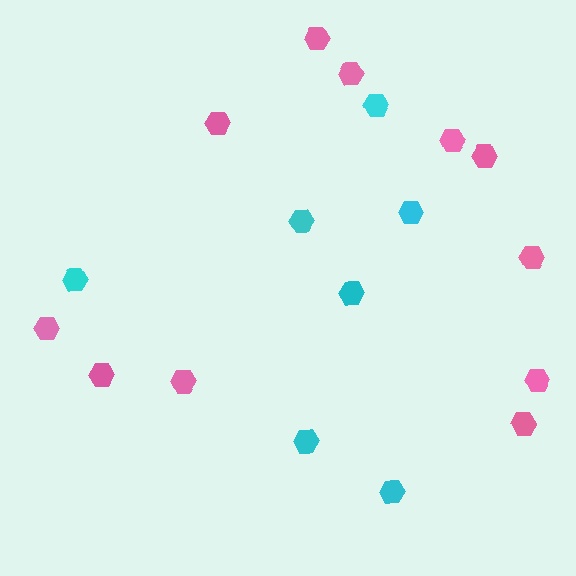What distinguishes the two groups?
There are 2 groups: one group of cyan hexagons (7) and one group of pink hexagons (11).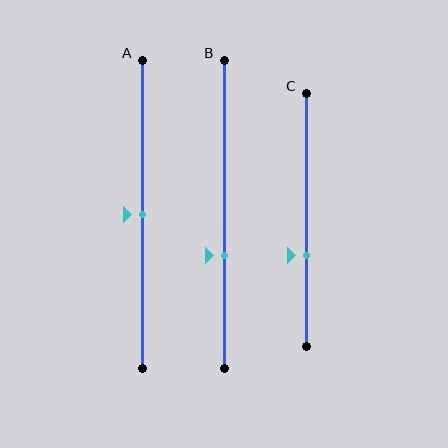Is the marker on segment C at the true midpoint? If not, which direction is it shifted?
No, the marker on segment C is shifted downward by about 14% of the segment length.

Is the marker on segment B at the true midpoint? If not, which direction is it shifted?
No, the marker on segment B is shifted downward by about 13% of the segment length.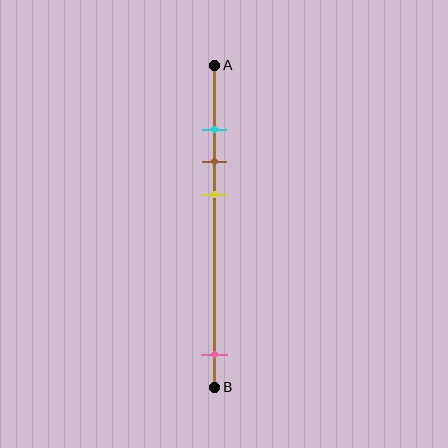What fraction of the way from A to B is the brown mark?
The brown mark is approximately 30% (0.3) of the way from A to B.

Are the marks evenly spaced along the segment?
No, the marks are not evenly spaced.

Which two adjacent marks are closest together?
The cyan and brown marks are the closest adjacent pair.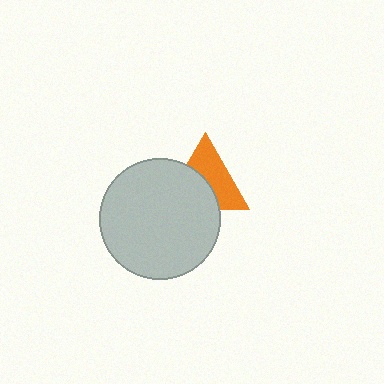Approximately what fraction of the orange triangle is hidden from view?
Roughly 47% of the orange triangle is hidden behind the light gray circle.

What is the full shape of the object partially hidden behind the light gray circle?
The partially hidden object is an orange triangle.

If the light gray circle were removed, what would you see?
You would see the complete orange triangle.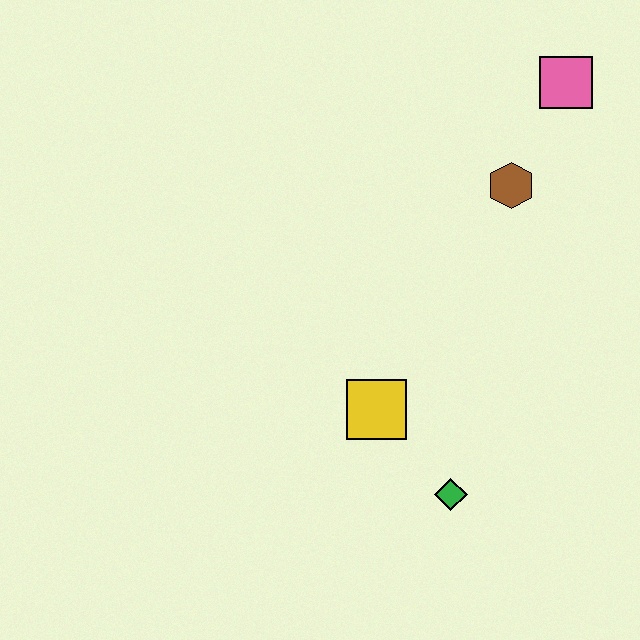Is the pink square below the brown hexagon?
No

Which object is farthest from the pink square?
The green diamond is farthest from the pink square.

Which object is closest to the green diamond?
The yellow square is closest to the green diamond.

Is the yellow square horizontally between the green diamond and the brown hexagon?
No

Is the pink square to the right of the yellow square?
Yes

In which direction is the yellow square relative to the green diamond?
The yellow square is above the green diamond.